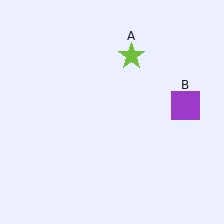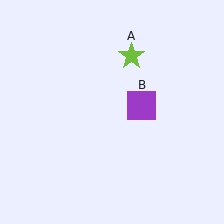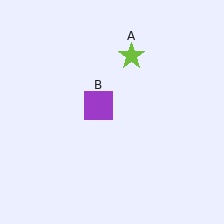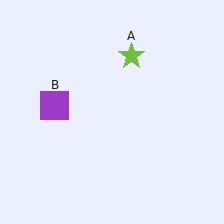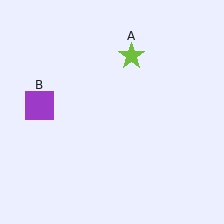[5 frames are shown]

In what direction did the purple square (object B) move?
The purple square (object B) moved left.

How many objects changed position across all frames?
1 object changed position: purple square (object B).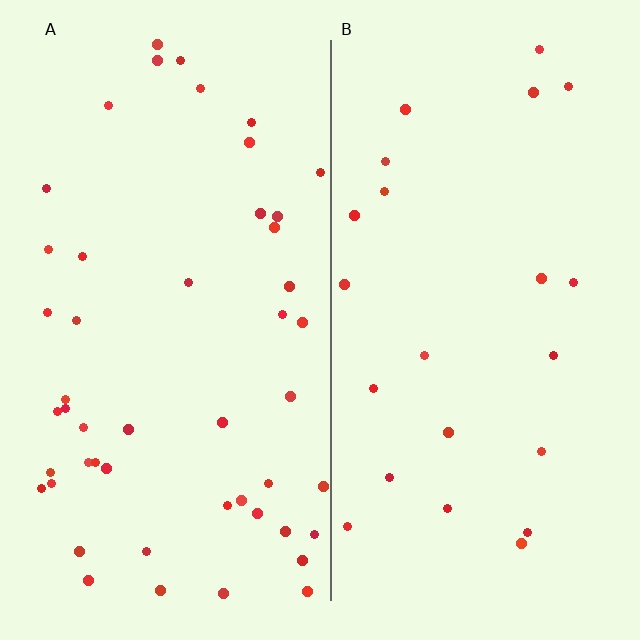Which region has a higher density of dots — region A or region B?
A (the left).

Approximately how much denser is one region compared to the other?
Approximately 2.2× — region A over region B.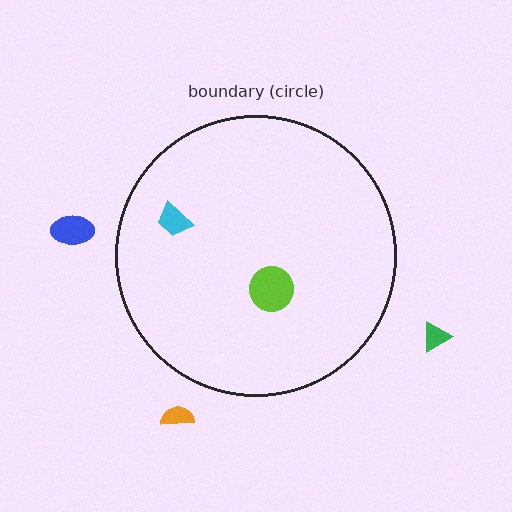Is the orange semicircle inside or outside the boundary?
Outside.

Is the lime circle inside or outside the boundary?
Inside.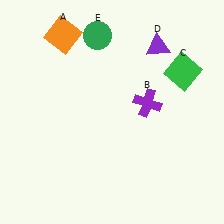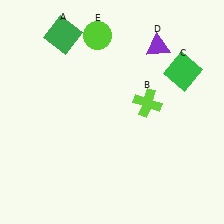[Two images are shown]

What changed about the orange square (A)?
In Image 1, A is orange. In Image 2, it changed to green.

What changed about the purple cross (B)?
In Image 1, B is purple. In Image 2, it changed to lime.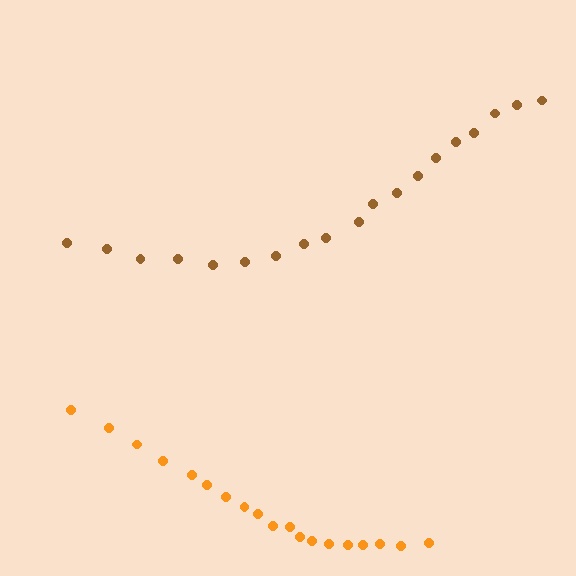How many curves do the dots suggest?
There are 2 distinct paths.